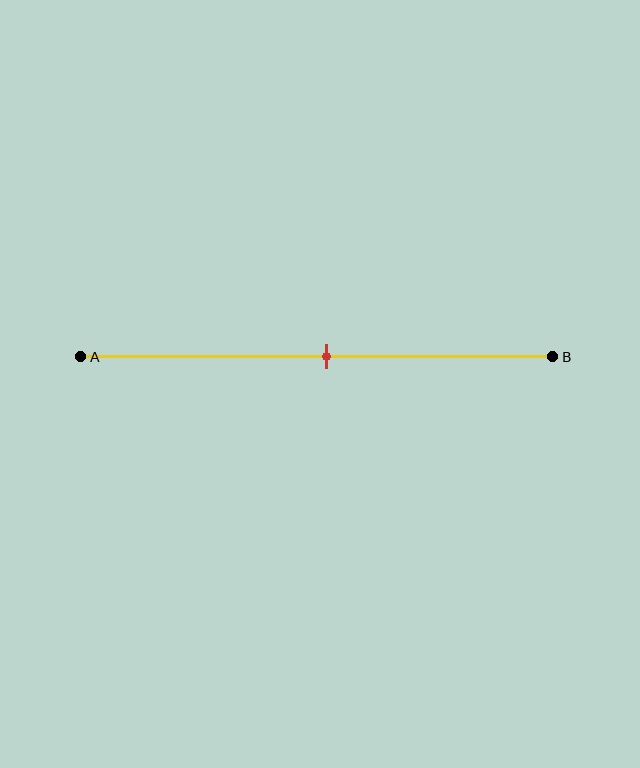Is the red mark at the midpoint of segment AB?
Yes, the mark is approximately at the midpoint.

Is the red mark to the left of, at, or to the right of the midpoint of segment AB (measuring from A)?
The red mark is approximately at the midpoint of segment AB.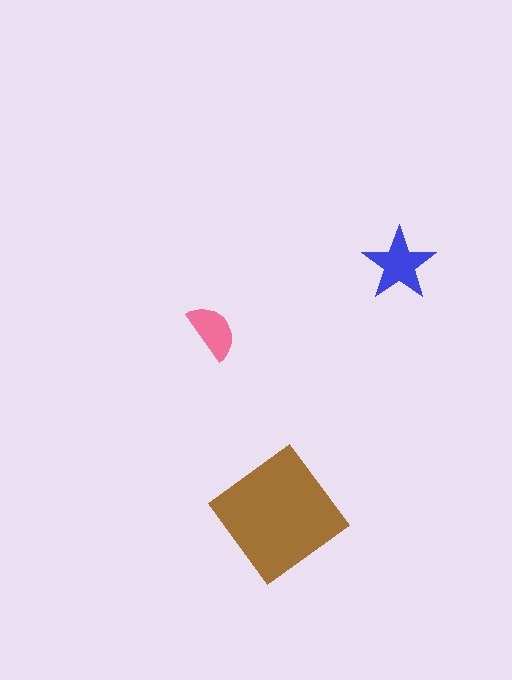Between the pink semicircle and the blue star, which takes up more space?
The blue star.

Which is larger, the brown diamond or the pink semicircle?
The brown diamond.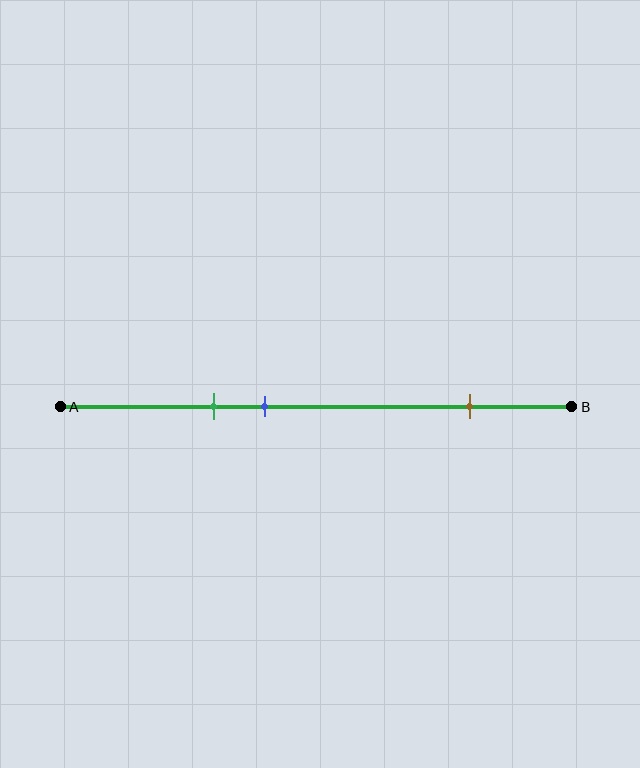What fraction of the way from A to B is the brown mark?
The brown mark is approximately 80% (0.8) of the way from A to B.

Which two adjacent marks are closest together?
The green and blue marks are the closest adjacent pair.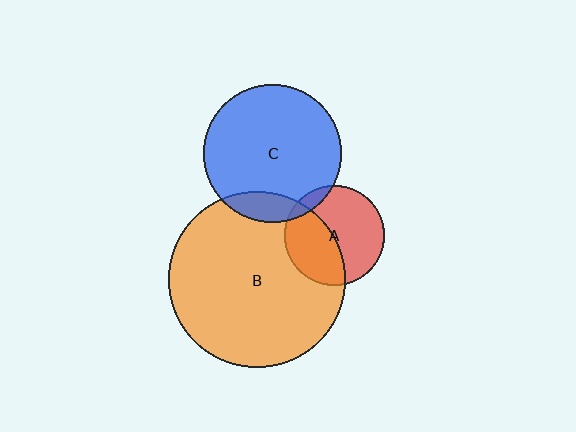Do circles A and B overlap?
Yes.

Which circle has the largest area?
Circle B (orange).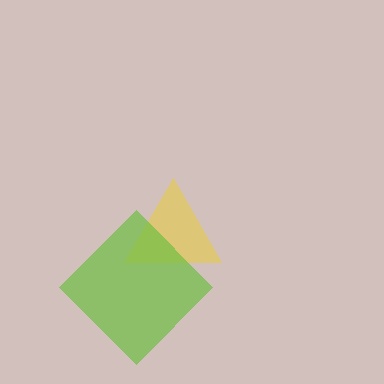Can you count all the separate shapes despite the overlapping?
Yes, there are 2 separate shapes.